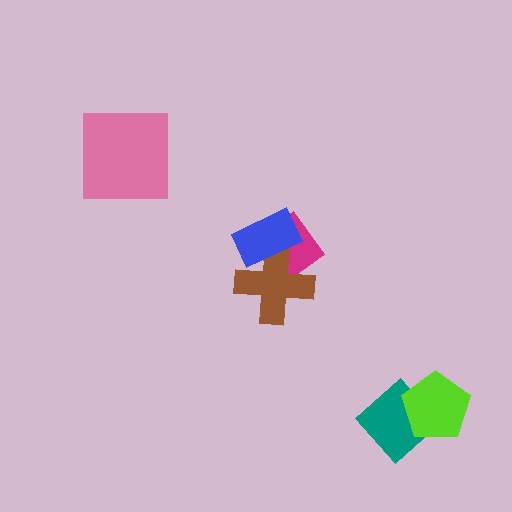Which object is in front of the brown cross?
The blue rectangle is in front of the brown cross.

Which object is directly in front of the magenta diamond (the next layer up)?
The brown cross is directly in front of the magenta diamond.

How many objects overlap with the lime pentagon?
1 object overlaps with the lime pentagon.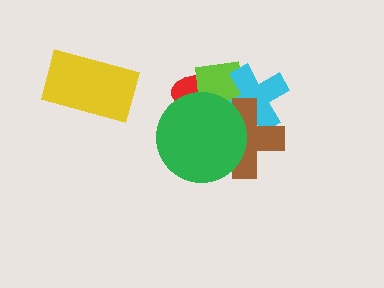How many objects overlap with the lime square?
4 objects overlap with the lime square.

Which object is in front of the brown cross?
The green circle is in front of the brown cross.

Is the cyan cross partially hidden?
Yes, it is partially covered by another shape.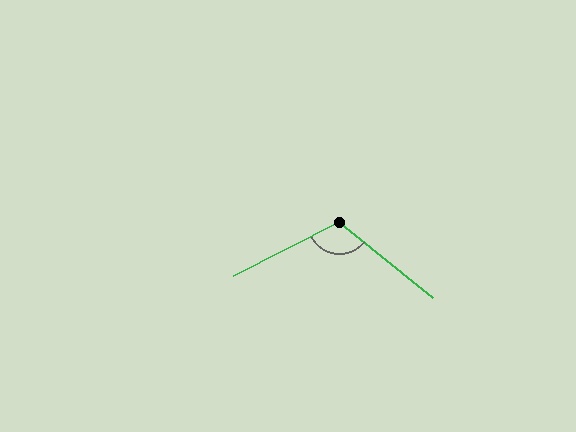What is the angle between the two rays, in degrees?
Approximately 114 degrees.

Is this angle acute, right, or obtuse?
It is obtuse.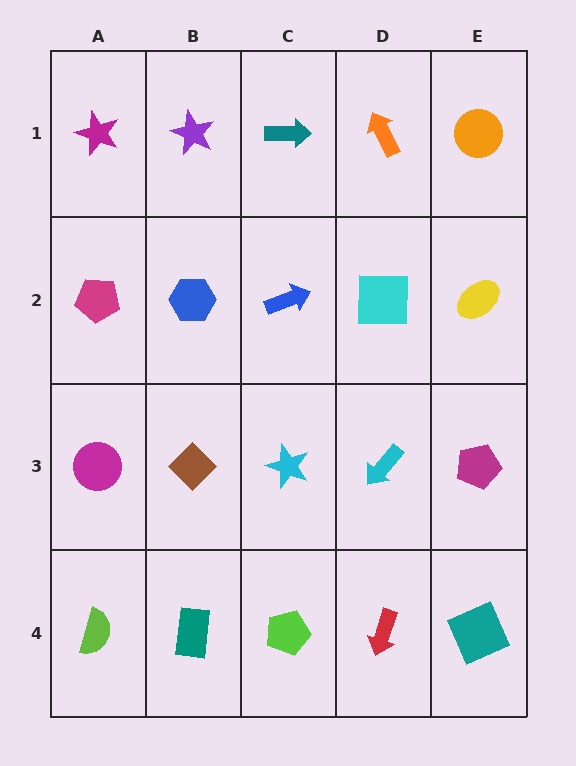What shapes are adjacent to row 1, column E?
A yellow ellipse (row 2, column E), an orange arrow (row 1, column D).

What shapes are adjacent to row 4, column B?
A brown diamond (row 3, column B), a lime semicircle (row 4, column A), a lime pentagon (row 4, column C).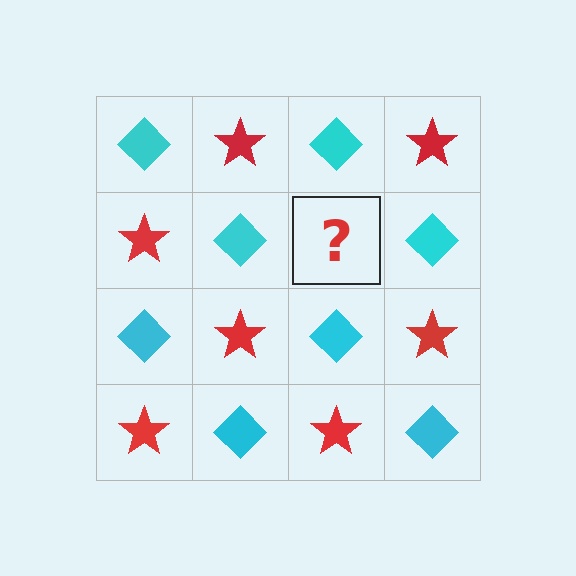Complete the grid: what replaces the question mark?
The question mark should be replaced with a red star.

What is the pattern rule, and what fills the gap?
The rule is that it alternates cyan diamond and red star in a checkerboard pattern. The gap should be filled with a red star.